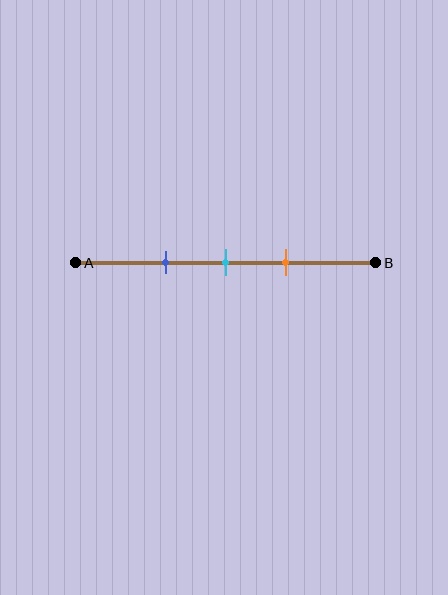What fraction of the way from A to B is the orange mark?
The orange mark is approximately 70% (0.7) of the way from A to B.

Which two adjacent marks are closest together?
The cyan and orange marks are the closest adjacent pair.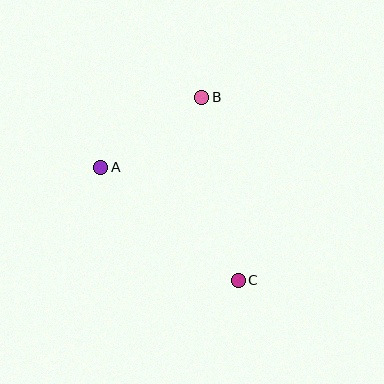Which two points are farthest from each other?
Points B and C are farthest from each other.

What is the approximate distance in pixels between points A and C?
The distance between A and C is approximately 178 pixels.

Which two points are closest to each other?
Points A and B are closest to each other.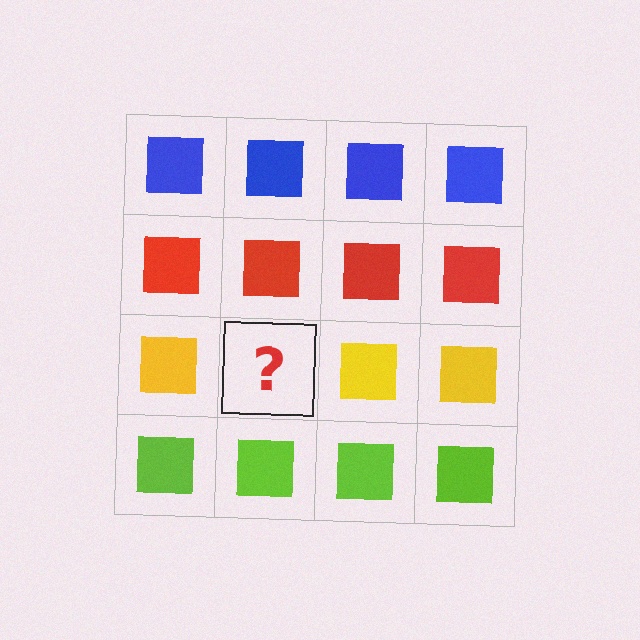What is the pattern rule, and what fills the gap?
The rule is that each row has a consistent color. The gap should be filled with a yellow square.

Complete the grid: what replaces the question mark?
The question mark should be replaced with a yellow square.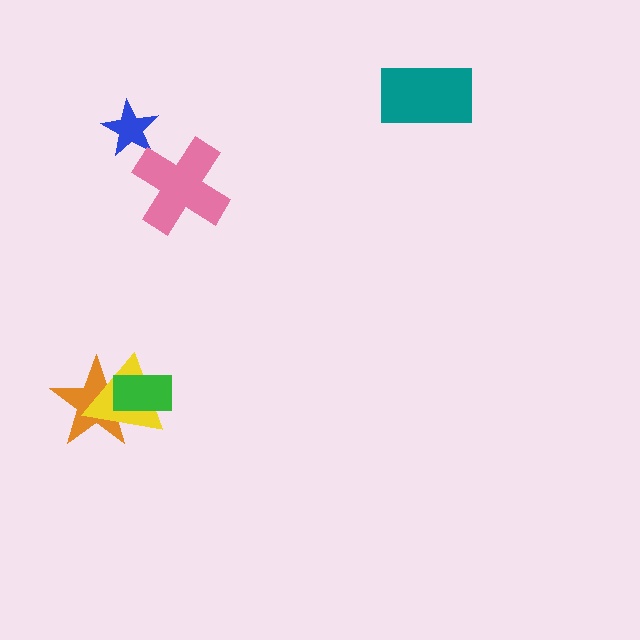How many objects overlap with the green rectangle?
2 objects overlap with the green rectangle.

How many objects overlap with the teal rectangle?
0 objects overlap with the teal rectangle.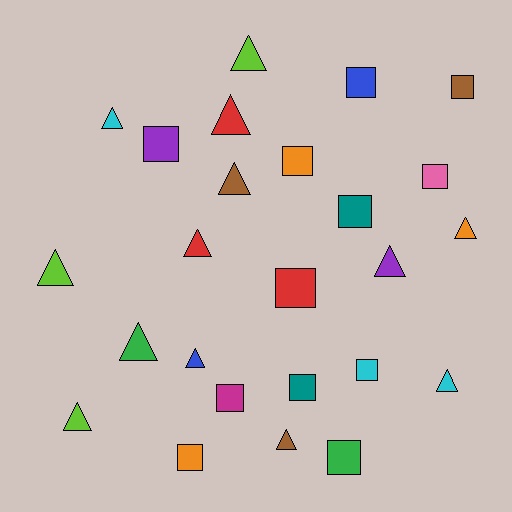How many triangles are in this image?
There are 13 triangles.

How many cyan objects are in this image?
There are 3 cyan objects.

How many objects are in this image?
There are 25 objects.